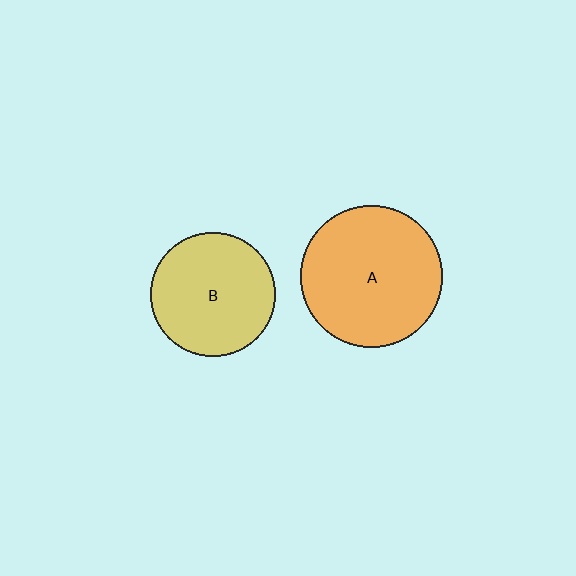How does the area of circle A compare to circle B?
Approximately 1.3 times.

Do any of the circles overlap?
No, none of the circles overlap.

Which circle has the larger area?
Circle A (orange).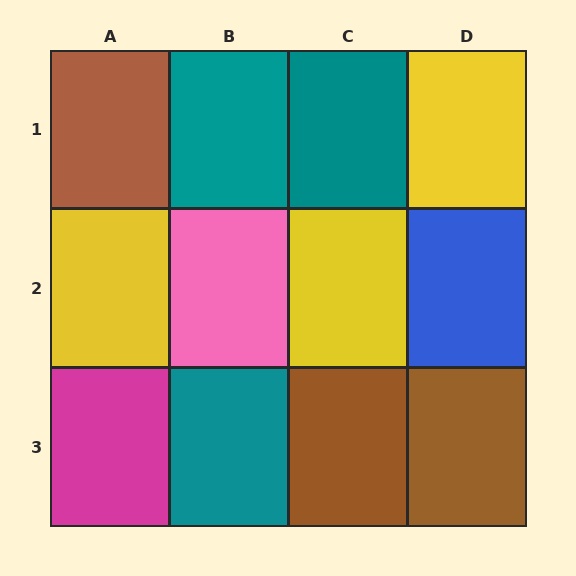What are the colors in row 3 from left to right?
Magenta, teal, brown, brown.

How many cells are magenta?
1 cell is magenta.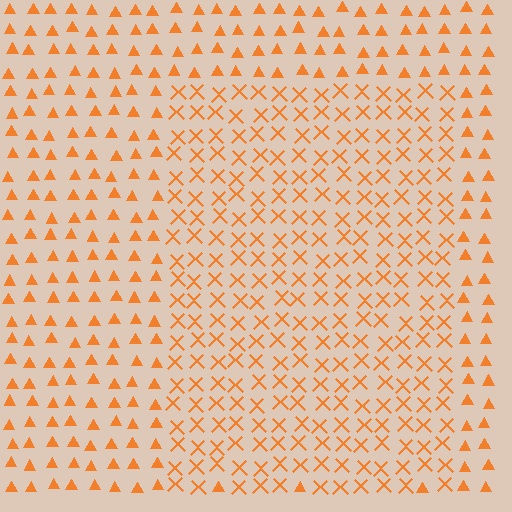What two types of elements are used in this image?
The image uses X marks inside the rectangle region and triangles outside it.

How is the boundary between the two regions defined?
The boundary is defined by a change in element shape: X marks inside vs. triangles outside. All elements share the same color and spacing.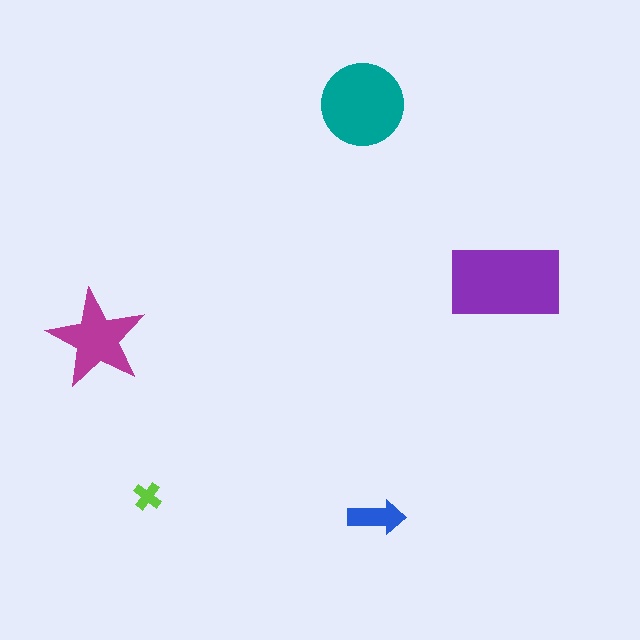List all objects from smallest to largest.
The lime cross, the blue arrow, the magenta star, the teal circle, the purple rectangle.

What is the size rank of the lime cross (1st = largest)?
5th.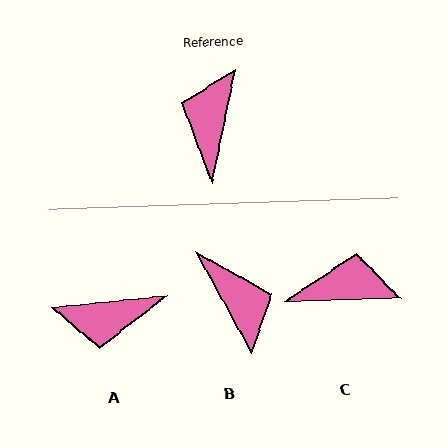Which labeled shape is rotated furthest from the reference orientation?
B, about 140 degrees away.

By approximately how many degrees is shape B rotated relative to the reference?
Approximately 140 degrees clockwise.